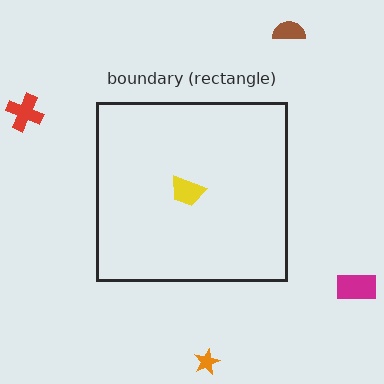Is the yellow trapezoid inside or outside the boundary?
Inside.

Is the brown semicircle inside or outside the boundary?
Outside.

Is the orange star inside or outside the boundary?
Outside.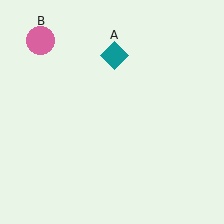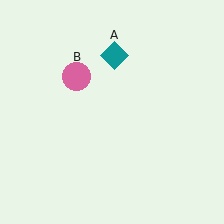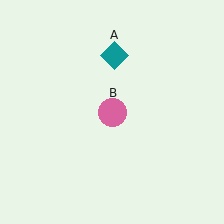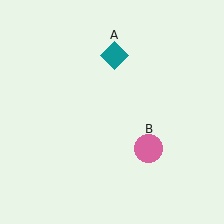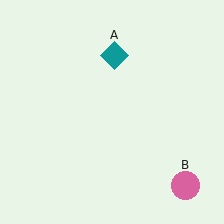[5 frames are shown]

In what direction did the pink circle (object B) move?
The pink circle (object B) moved down and to the right.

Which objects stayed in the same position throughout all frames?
Teal diamond (object A) remained stationary.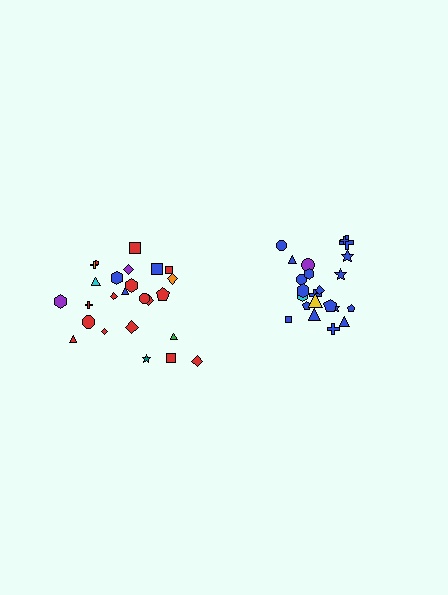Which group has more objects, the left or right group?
The left group.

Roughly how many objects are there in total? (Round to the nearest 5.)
Roughly 45 objects in total.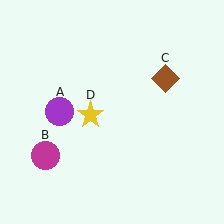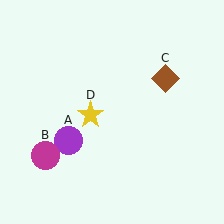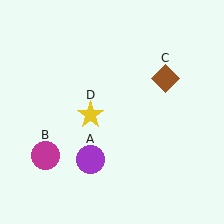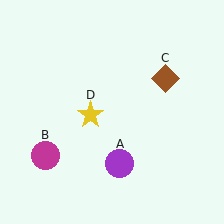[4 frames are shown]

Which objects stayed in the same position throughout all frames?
Magenta circle (object B) and brown diamond (object C) and yellow star (object D) remained stationary.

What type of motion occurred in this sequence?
The purple circle (object A) rotated counterclockwise around the center of the scene.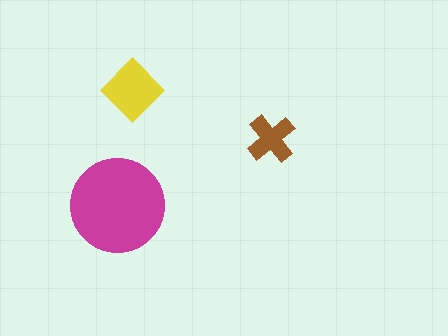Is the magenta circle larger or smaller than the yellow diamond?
Larger.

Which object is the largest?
The magenta circle.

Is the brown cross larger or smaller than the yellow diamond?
Smaller.